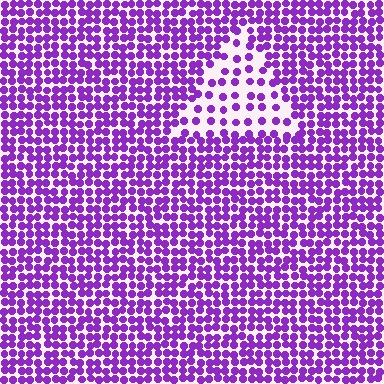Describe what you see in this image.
The image contains small purple elements arranged at two different densities. A triangle-shaped region is visible where the elements are less densely packed than the surrounding area.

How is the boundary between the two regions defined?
The boundary is defined by a change in element density (approximately 2.2x ratio). All elements are the same color, size, and shape.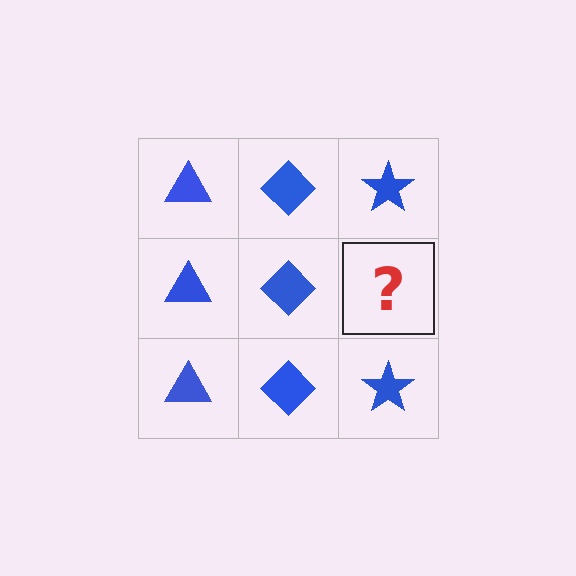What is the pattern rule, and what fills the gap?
The rule is that each column has a consistent shape. The gap should be filled with a blue star.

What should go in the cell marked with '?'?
The missing cell should contain a blue star.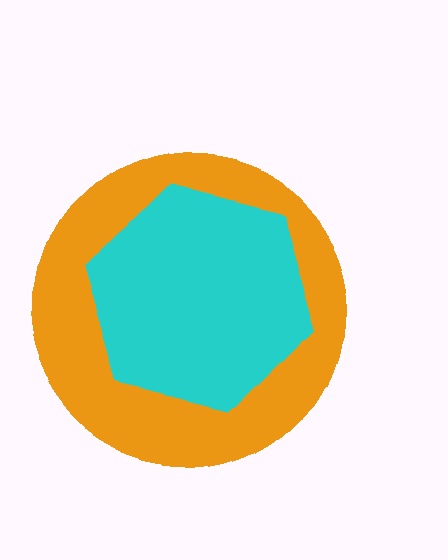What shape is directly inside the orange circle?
The cyan hexagon.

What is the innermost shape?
The cyan hexagon.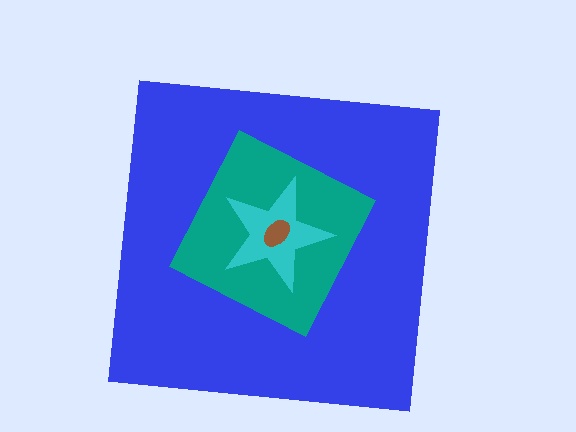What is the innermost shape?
The brown ellipse.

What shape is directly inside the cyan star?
The brown ellipse.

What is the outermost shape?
The blue square.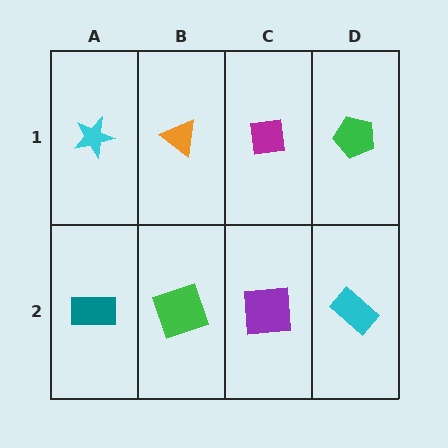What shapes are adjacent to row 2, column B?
An orange triangle (row 1, column B), a teal rectangle (row 2, column A), a purple square (row 2, column C).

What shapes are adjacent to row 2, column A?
A cyan star (row 1, column A), a green square (row 2, column B).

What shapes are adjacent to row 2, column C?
A magenta square (row 1, column C), a green square (row 2, column B), a cyan rectangle (row 2, column D).